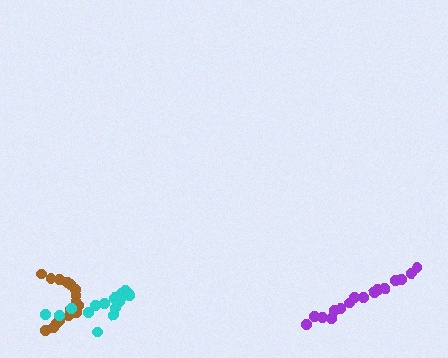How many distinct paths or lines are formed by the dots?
There are 3 distinct paths.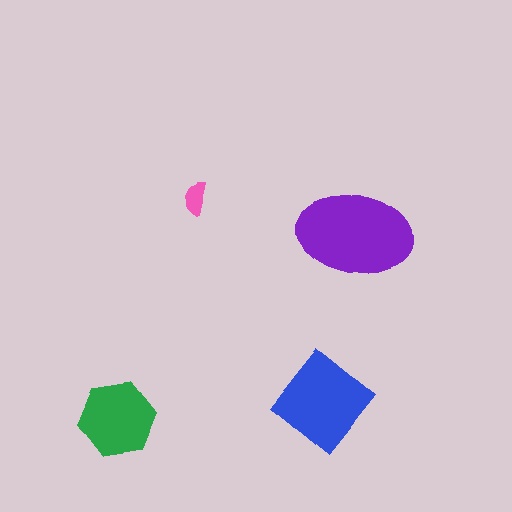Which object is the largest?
The purple ellipse.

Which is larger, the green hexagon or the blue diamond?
The blue diamond.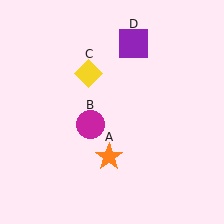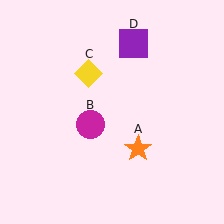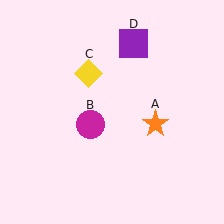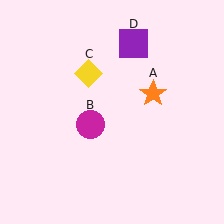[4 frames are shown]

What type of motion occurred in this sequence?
The orange star (object A) rotated counterclockwise around the center of the scene.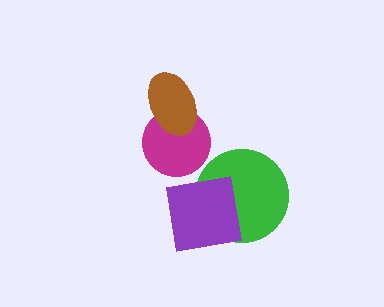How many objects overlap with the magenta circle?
1 object overlaps with the magenta circle.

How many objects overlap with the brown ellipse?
1 object overlaps with the brown ellipse.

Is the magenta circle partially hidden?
Yes, it is partially covered by another shape.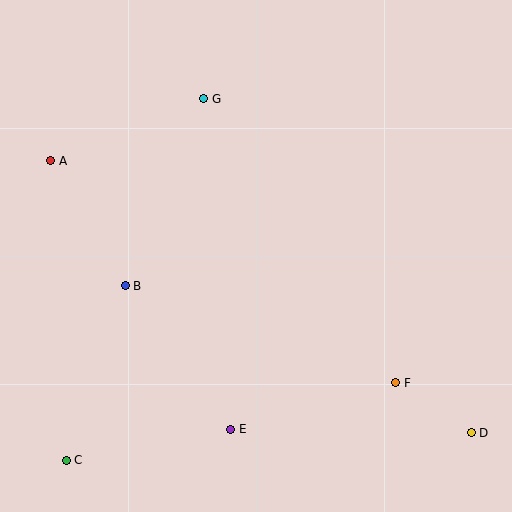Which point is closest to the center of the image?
Point B at (125, 286) is closest to the center.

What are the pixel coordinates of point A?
Point A is at (51, 161).